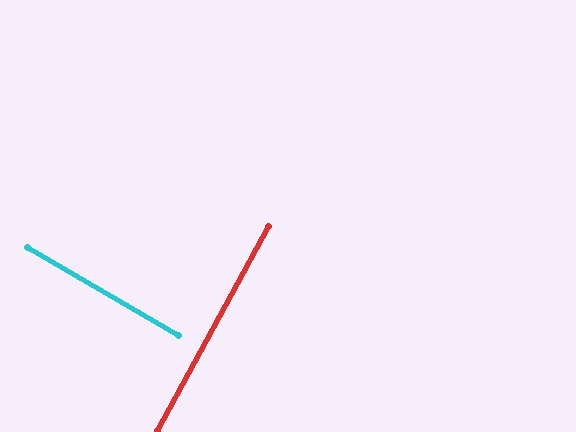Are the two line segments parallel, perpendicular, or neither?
Perpendicular — they meet at approximately 88°.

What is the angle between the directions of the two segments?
Approximately 88 degrees.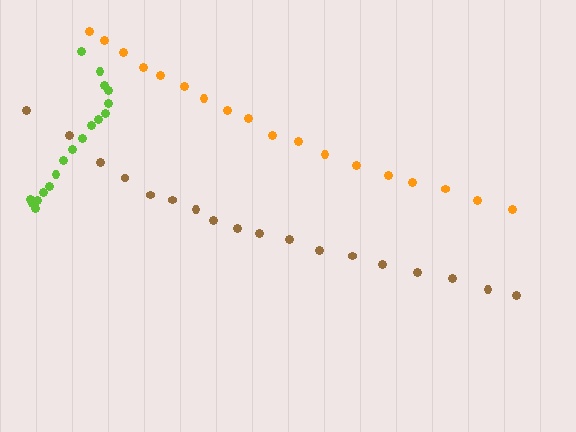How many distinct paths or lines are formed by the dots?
There are 3 distinct paths.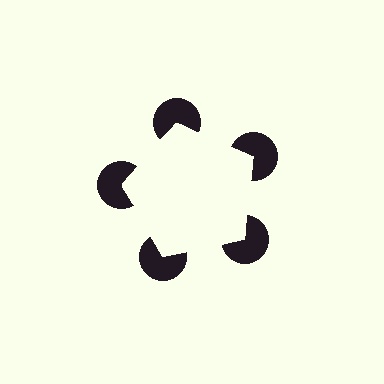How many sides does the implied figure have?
5 sides.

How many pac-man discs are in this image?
There are 5 — one at each vertex of the illusory pentagon.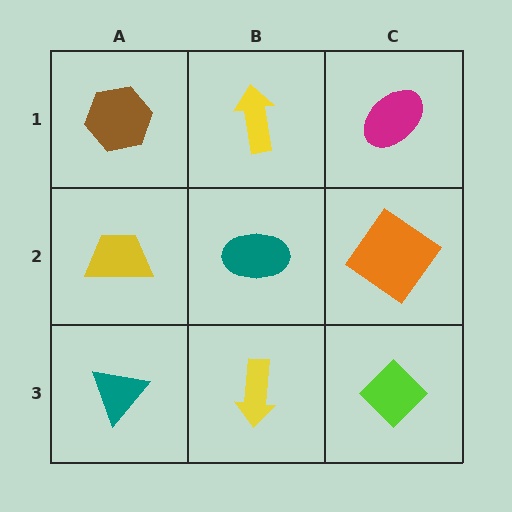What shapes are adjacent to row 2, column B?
A yellow arrow (row 1, column B), a yellow arrow (row 3, column B), a yellow trapezoid (row 2, column A), an orange diamond (row 2, column C).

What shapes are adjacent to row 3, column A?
A yellow trapezoid (row 2, column A), a yellow arrow (row 3, column B).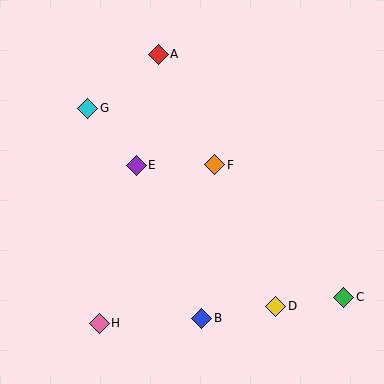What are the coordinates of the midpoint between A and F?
The midpoint between A and F is at (186, 110).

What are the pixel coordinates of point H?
Point H is at (99, 323).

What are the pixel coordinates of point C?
Point C is at (344, 297).